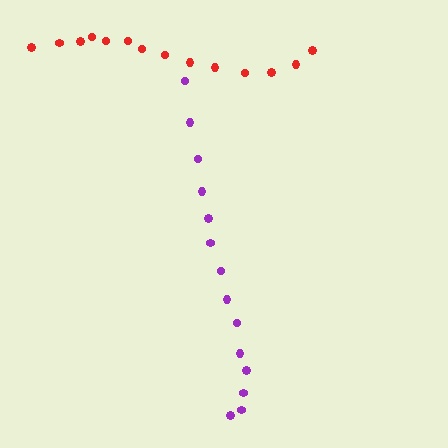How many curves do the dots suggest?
There are 2 distinct paths.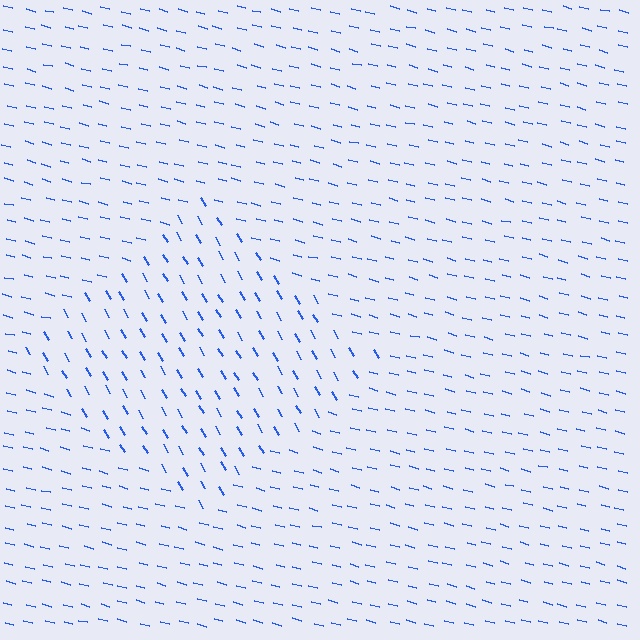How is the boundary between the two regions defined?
The boundary is defined purely by a change in line orientation (approximately 45 degrees difference). All lines are the same color and thickness.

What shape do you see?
I see a diamond.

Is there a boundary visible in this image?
Yes, there is a texture boundary formed by a change in line orientation.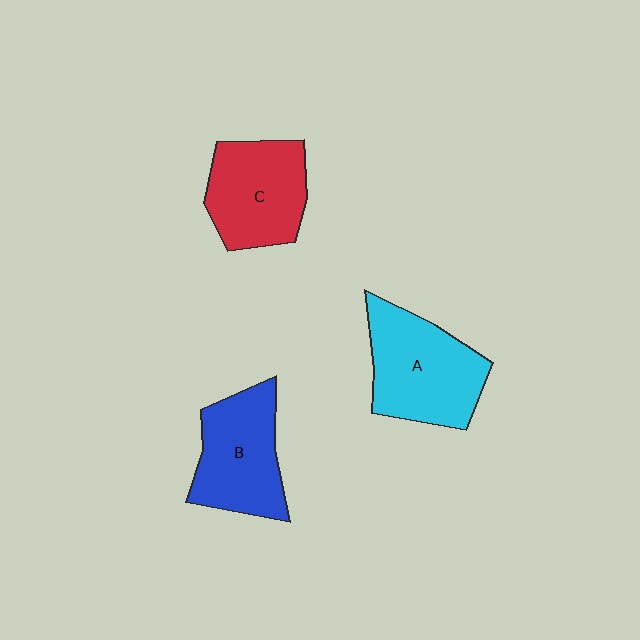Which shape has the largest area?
Shape A (cyan).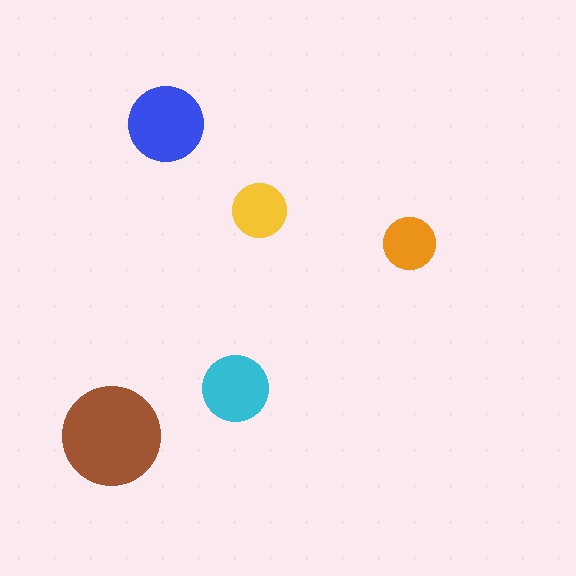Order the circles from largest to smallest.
the brown one, the blue one, the cyan one, the yellow one, the orange one.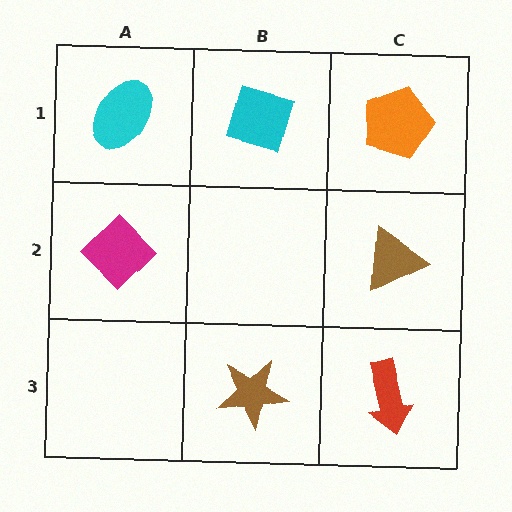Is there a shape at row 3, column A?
No, that cell is empty.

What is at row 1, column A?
A cyan ellipse.